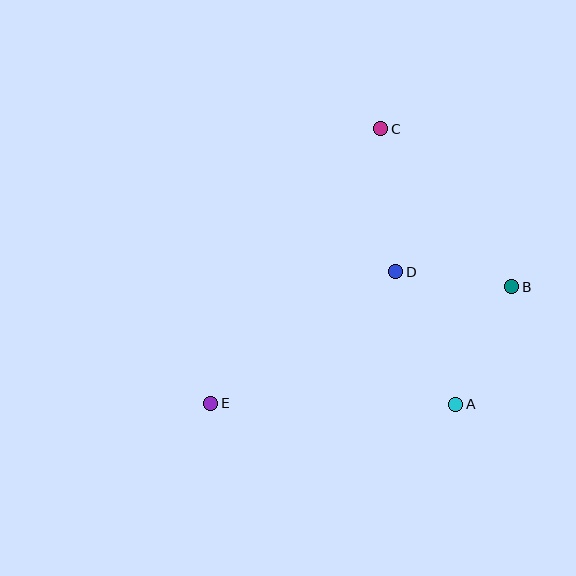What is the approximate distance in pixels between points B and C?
The distance between B and C is approximately 205 pixels.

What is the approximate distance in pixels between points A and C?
The distance between A and C is approximately 285 pixels.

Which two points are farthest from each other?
Points C and E are farthest from each other.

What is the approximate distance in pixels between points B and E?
The distance between B and E is approximately 323 pixels.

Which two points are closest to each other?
Points B and D are closest to each other.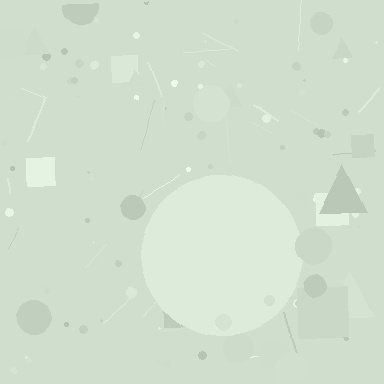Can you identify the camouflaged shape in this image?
The camouflaged shape is a circle.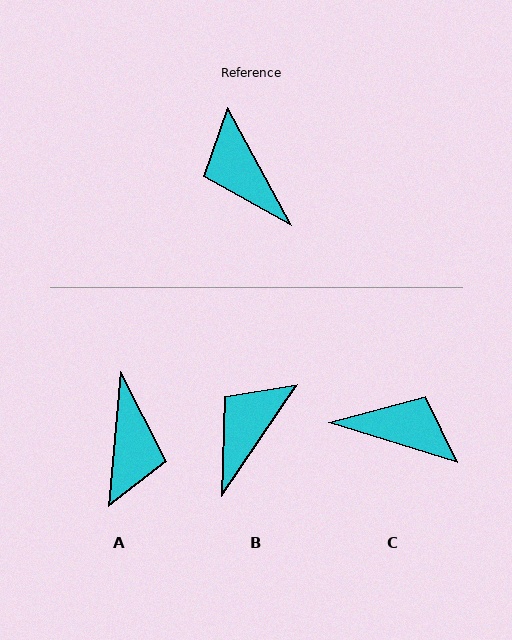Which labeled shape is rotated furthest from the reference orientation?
A, about 146 degrees away.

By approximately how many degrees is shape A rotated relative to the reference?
Approximately 146 degrees counter-clockwise.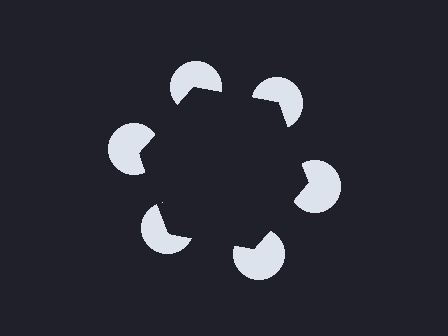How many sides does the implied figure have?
6 sides.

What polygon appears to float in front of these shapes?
An illusory hexagon — its edges are inferred from the aligned wedge cuts in the pac-man discs, not physically drawn.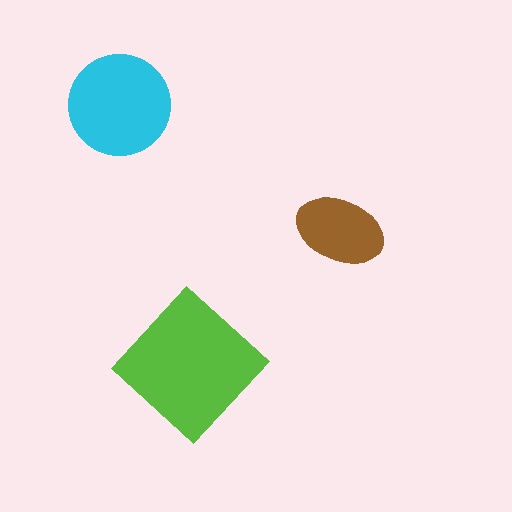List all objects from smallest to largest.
The brown ellipse, the cyan circle, the lime diamond.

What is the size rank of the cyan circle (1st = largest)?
2nd.